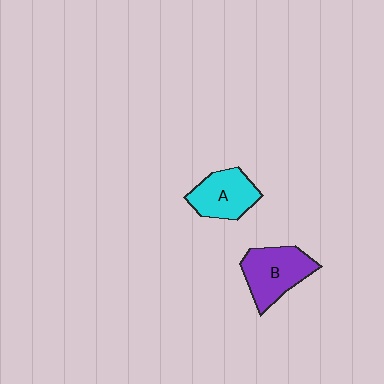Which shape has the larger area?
Shape B (purple).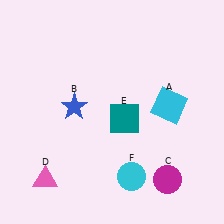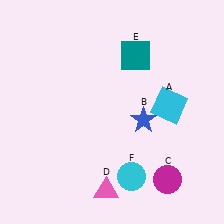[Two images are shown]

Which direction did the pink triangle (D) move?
The pink triangle (D) moved right.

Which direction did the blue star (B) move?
The blue star (B) moved right.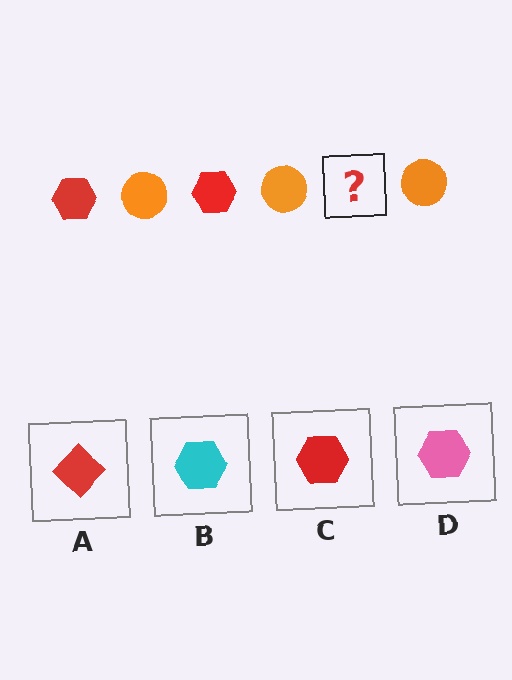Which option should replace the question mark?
Option C.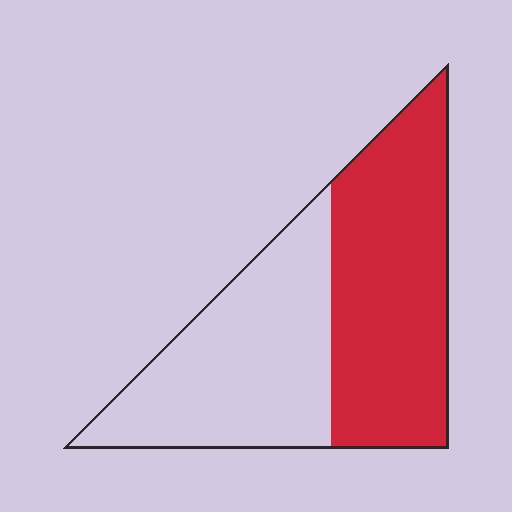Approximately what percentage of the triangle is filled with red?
Approximately 50%.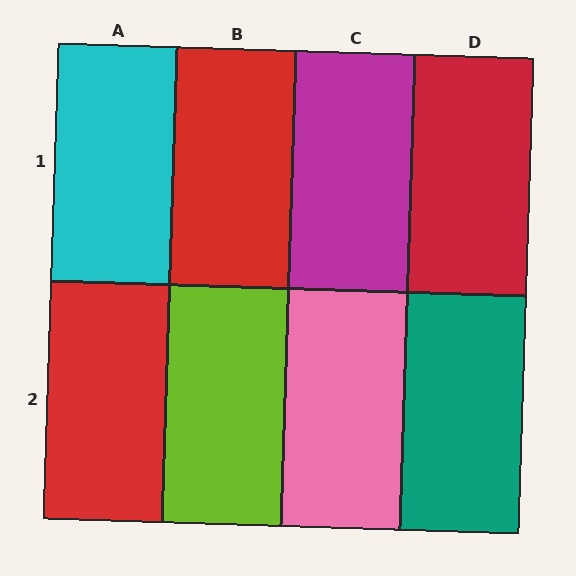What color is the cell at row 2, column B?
Lime.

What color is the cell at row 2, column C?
Pink.